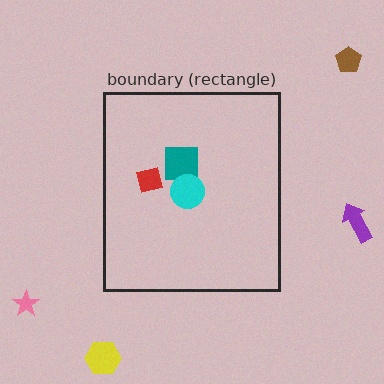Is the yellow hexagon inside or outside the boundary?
Outside.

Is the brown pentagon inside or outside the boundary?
Outside.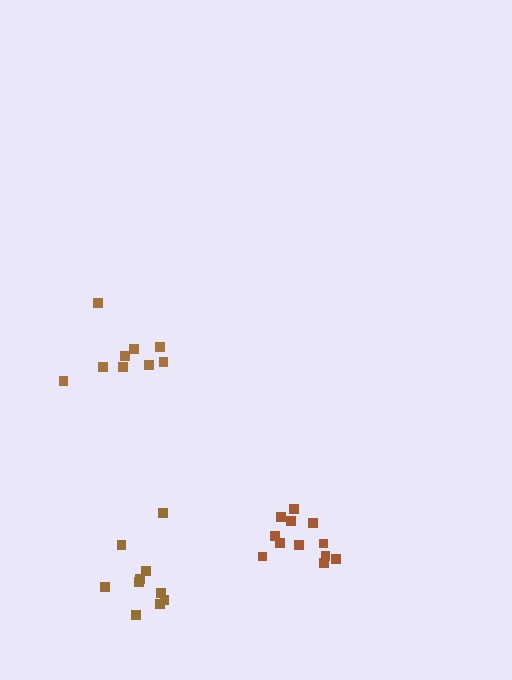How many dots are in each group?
Group 1: 9 dots, Group 2: 12 dots, Group 3: 10 dots (31 total).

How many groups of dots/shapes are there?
There are 3 groups.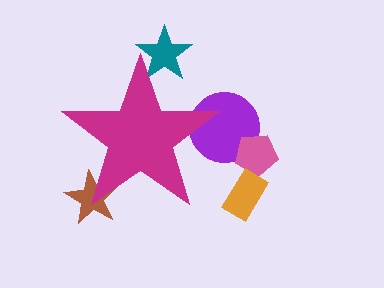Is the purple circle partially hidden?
Yes, the purple circle is partially hidden behind the magenta star.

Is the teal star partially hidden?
Yes, the teal star is partially hidden behind the magenta star.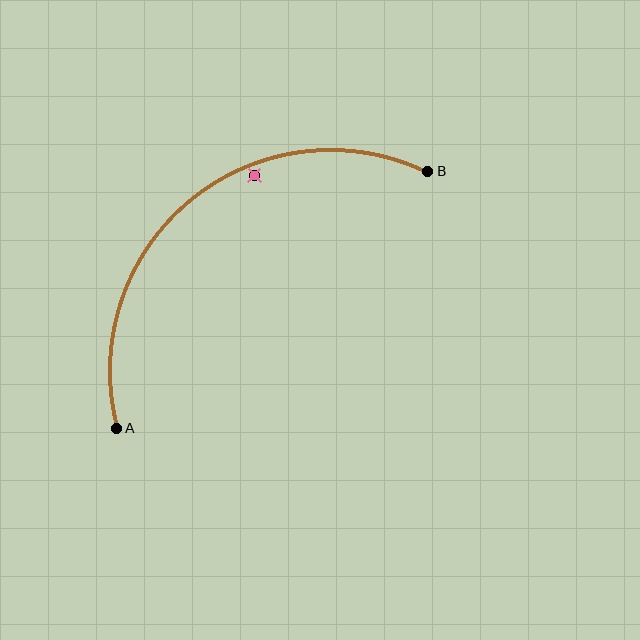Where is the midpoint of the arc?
The arc midpoint is the point on the curve farthest from the straight line joining A and B. It sits above and to the left of that line.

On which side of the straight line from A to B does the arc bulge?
The arc bulges above and to the left of the straight line connecting A and B.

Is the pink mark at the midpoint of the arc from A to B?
No — the pink mark does not lie on the arc at all. It sits slightly inside the curve.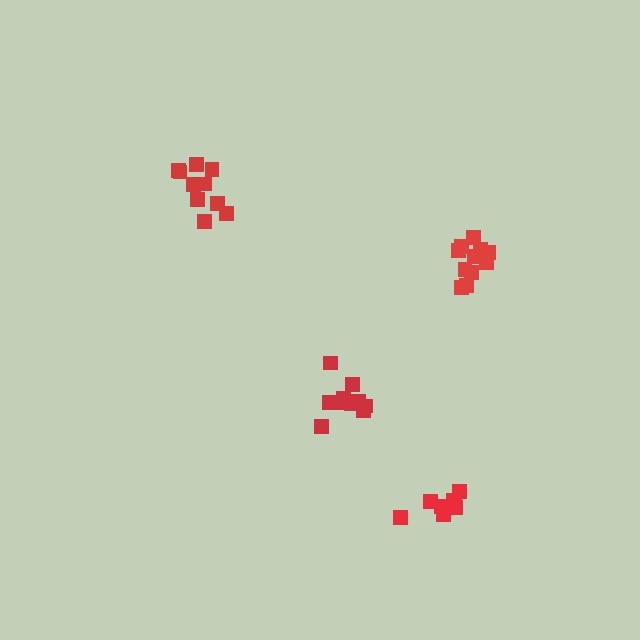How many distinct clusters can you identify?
There are 4 distinct clusters.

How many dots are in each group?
Group 1: 11 dots, Group 2: 10 dots, Group 3: 9 dots, Group 4: 10 dots (40 total).